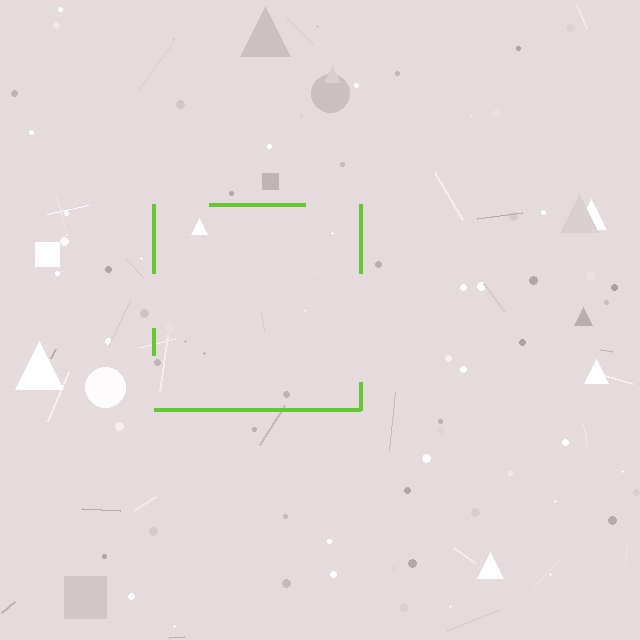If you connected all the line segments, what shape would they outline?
They would outline a square.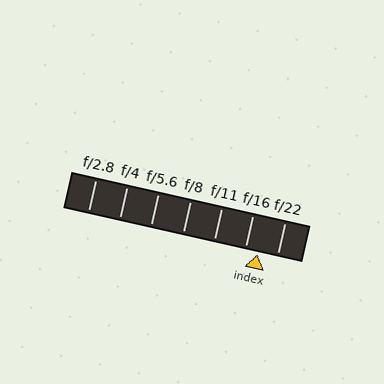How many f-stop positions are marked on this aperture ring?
There are 7 f-stop positions marked.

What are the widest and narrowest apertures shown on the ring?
The widest aperture shown is f/2.8 and the narrowest is f/22.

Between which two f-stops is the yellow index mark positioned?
The index mark is between f/16 and f/22.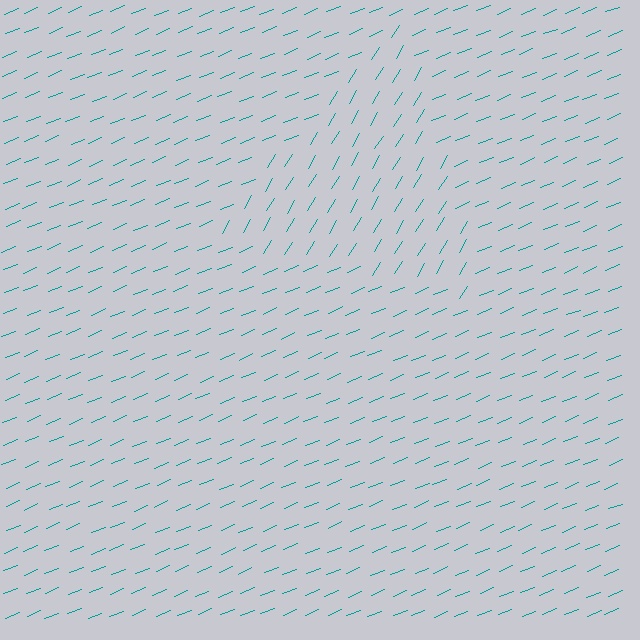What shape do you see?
I see a triangle.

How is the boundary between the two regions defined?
The boundary is defined purely by a change in line orientation (approximately 36 degrees difference). All lines are the same color and thickness.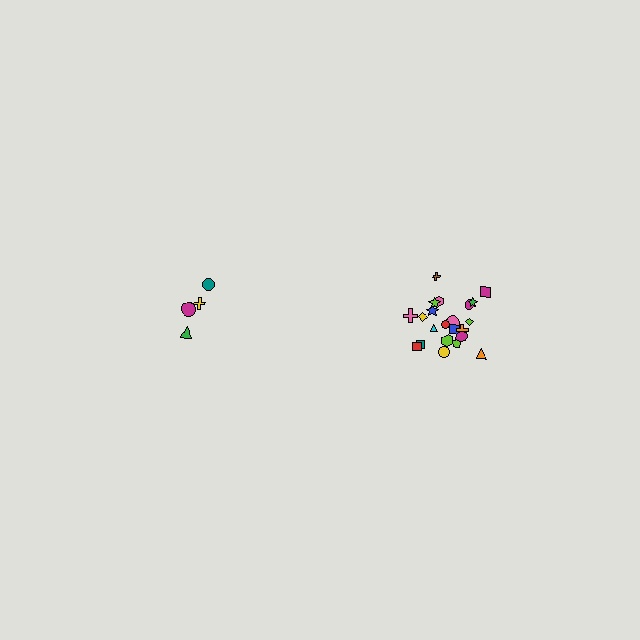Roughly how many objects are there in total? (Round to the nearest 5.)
Roughly 30 objects in total.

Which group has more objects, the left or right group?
The right group.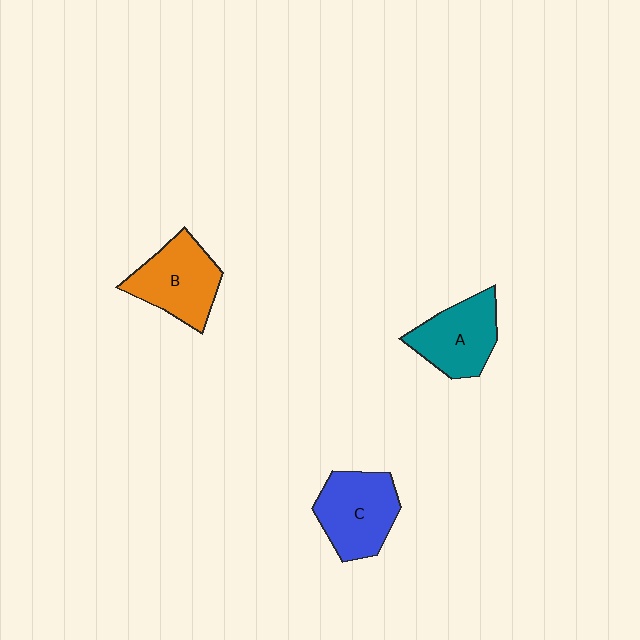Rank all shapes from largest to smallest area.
From largest to smallest: C (blue), B (orange), A (teal).